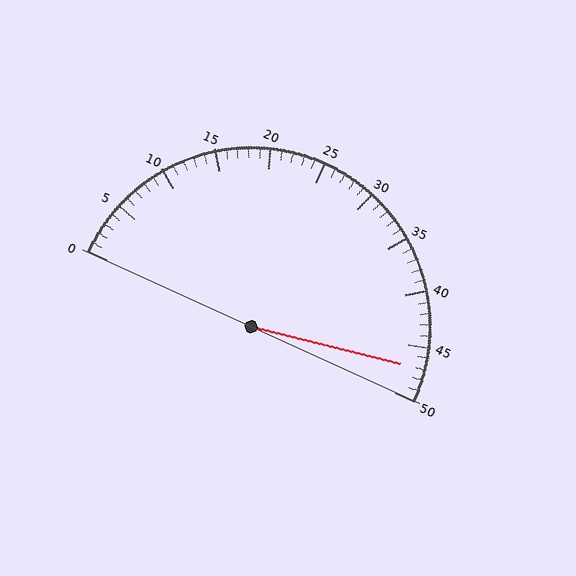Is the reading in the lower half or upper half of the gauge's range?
The reading is in the upper half of the range (0 to 50).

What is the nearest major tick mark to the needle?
The nearest major tick mark is 45.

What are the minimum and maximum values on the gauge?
The gauge ranges from 0 to 50.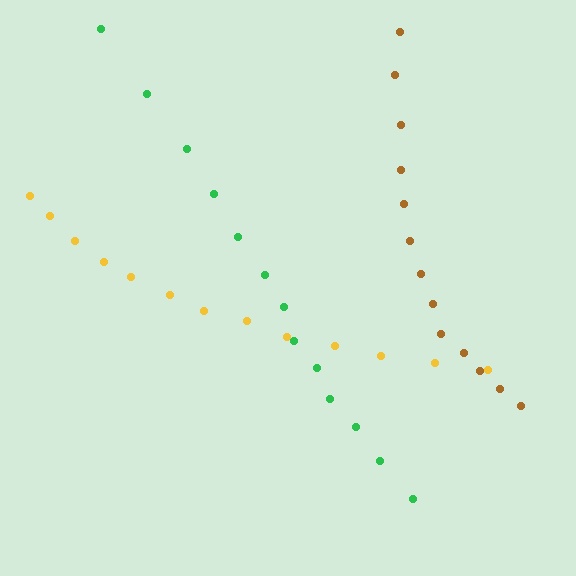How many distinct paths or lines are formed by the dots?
There are 3 distinct paths.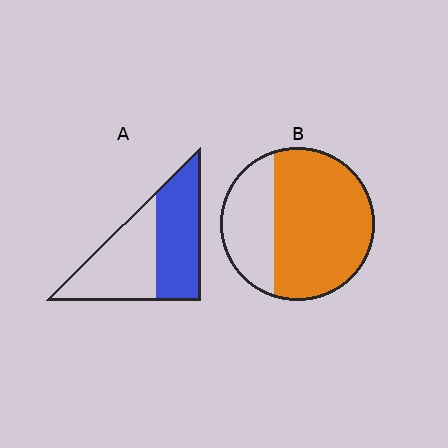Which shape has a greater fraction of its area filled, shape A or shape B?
Shape B.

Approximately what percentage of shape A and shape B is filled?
A is approximately 50% and B is approximately 70%.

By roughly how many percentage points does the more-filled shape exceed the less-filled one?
By roughly 20 percentage points (B over A).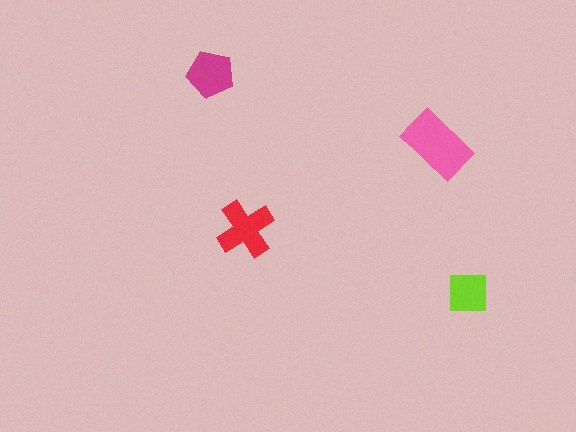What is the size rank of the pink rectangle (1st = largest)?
1st.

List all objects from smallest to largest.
The lime square, the magenta pentagon, the red cross, the pink rectangle.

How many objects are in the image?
There are 4 objects in the image.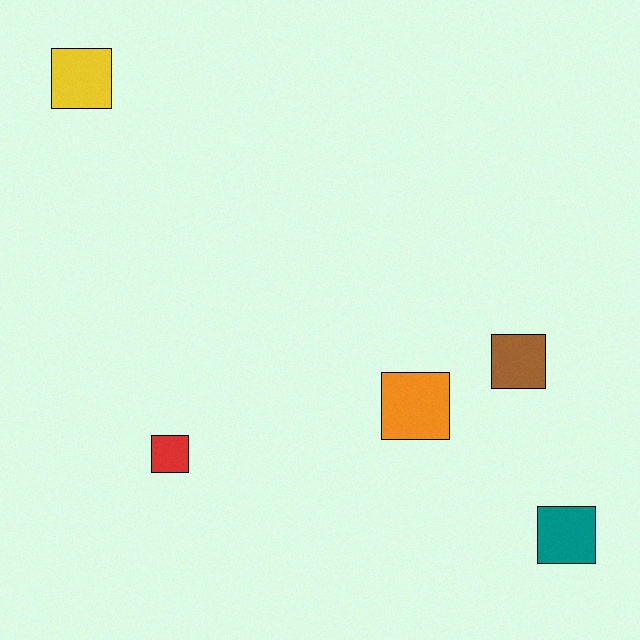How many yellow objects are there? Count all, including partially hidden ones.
There is 1 yellow object.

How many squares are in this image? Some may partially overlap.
There are 5 squares.